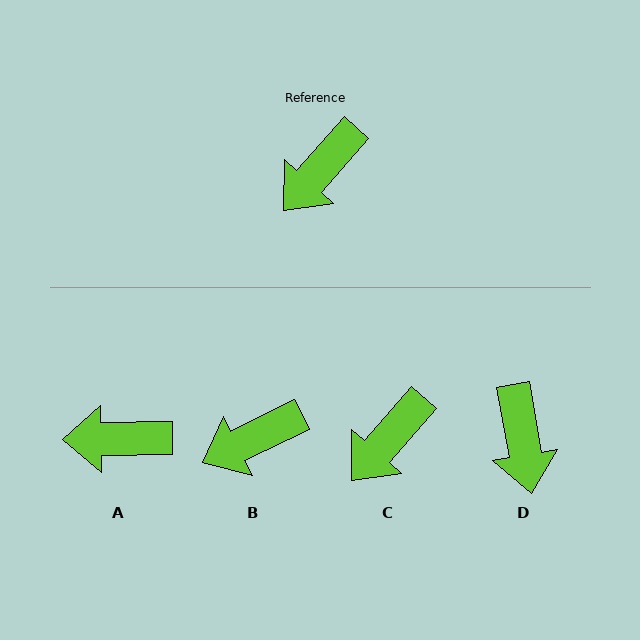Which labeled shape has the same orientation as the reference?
C.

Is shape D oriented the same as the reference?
No, it is off by about 51 degrees.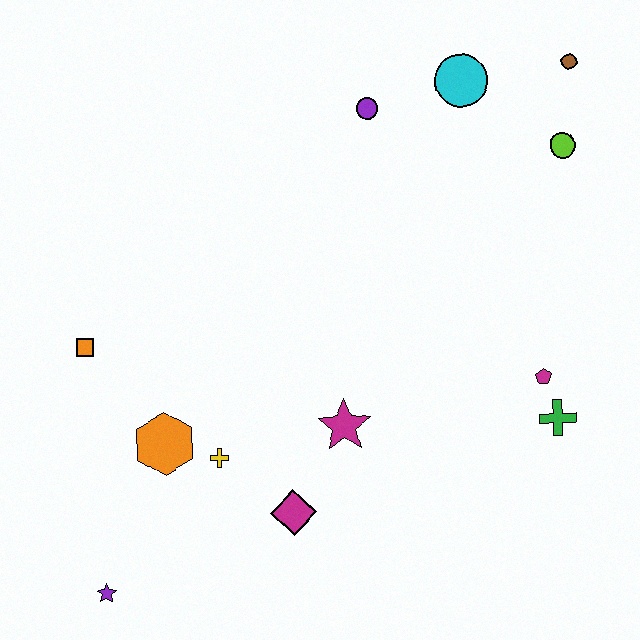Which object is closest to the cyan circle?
The purple circle is closest to the cyan circle.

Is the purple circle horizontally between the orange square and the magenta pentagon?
Yes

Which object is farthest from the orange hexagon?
The brown circle is farthest from the orange hexagon.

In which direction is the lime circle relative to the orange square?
The lime circle is to the right of the orange square.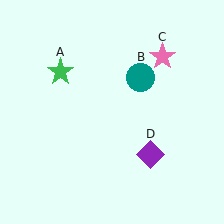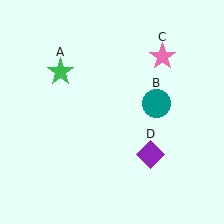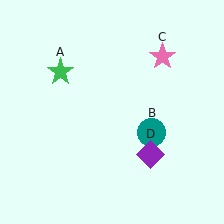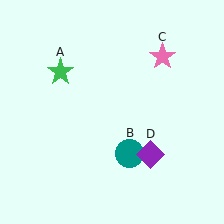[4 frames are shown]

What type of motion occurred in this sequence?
The teal circle (object B) rotated clockwise around the center of the scene.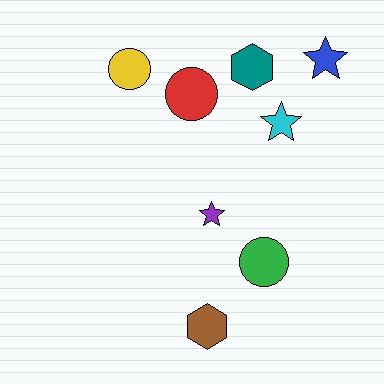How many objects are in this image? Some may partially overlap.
There are 8 objects.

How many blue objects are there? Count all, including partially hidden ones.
There is 1 blue object.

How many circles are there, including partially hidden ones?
There are 3 circles.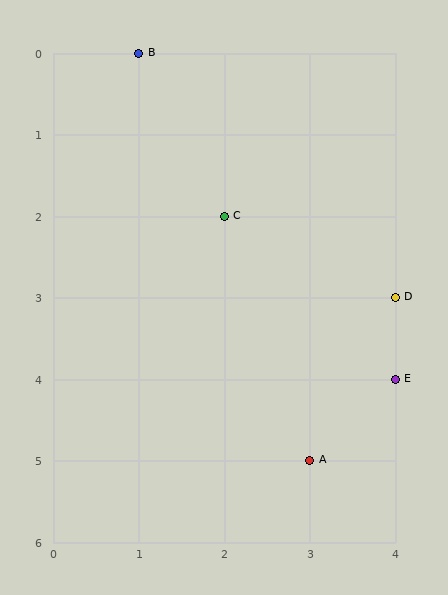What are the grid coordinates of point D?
Point D is at grid coordinates (4, 3).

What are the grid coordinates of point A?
Point A is at grid coordinates (3, 5).